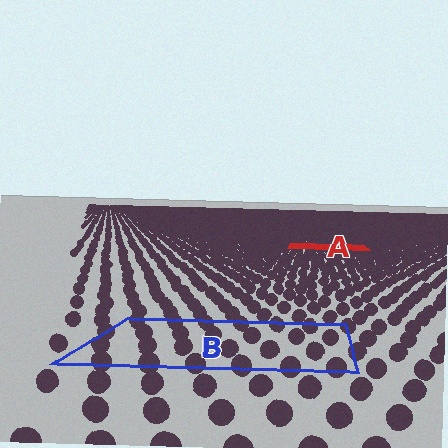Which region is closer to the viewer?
Region B is closer. The texture elements there are larger and more spread out.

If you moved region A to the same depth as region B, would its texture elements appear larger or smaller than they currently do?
They would appear larger. At a closer depth, the same texture elements are projected at a bigger on-screen size.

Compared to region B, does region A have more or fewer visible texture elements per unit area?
Region A has more texture elements per unit area — they are packed more densely because it is farther away.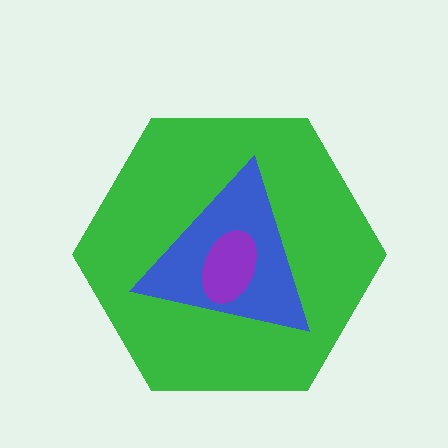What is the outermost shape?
The green hexagon.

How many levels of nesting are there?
3.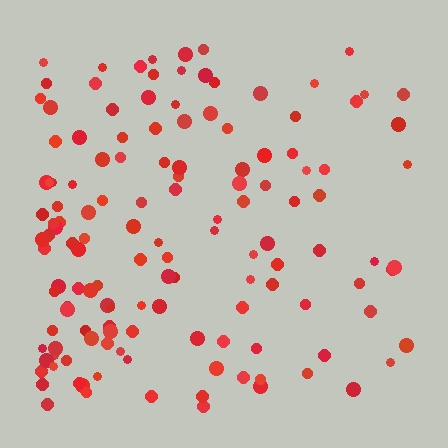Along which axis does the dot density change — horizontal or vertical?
Horizontal.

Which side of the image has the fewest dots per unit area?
The right.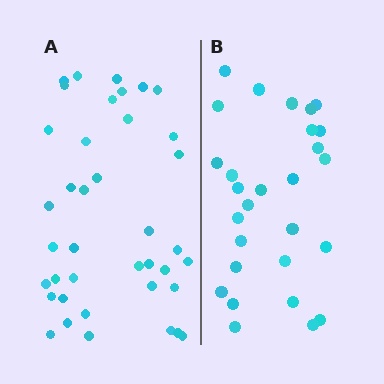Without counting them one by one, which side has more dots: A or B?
Region A (the left region) has more dots.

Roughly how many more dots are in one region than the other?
Region A has roughly 12 or so more dots than region B.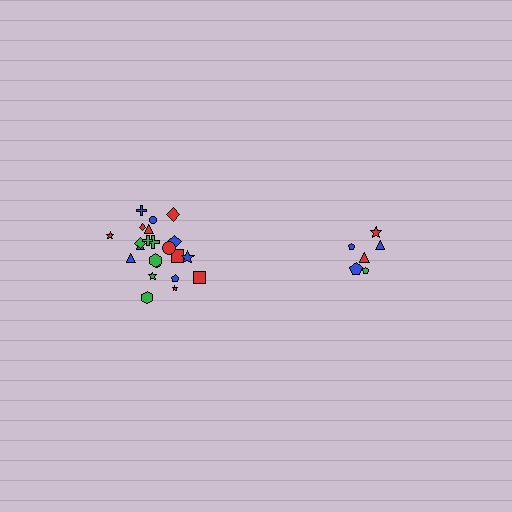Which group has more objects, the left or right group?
The left group.